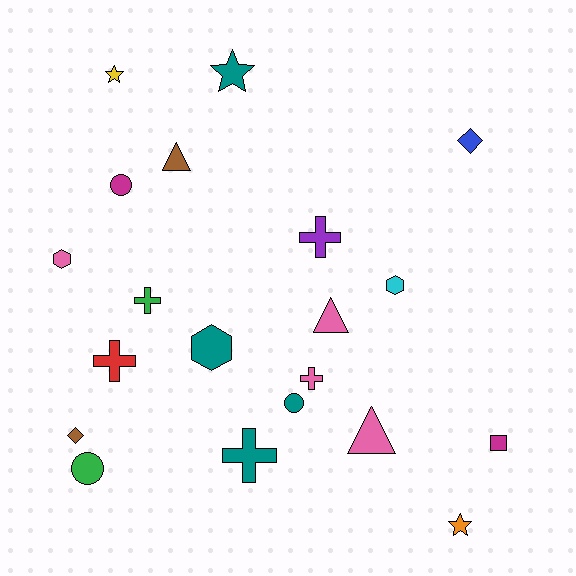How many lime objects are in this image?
There are no lime objects.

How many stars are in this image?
There are 3 stars.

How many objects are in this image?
There are 20 objects.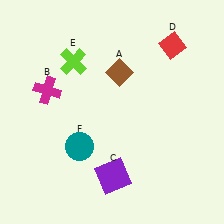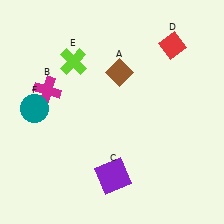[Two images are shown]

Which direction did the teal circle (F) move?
The teal circle (F) moved left.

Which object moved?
The teal circle (F) moved left.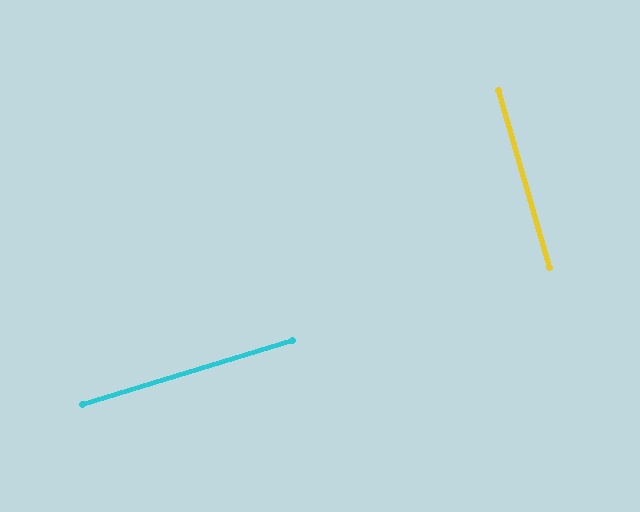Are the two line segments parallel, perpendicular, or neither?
Perpendicular — they meet at approximately 89°.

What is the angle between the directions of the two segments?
Approximately 89 degrees.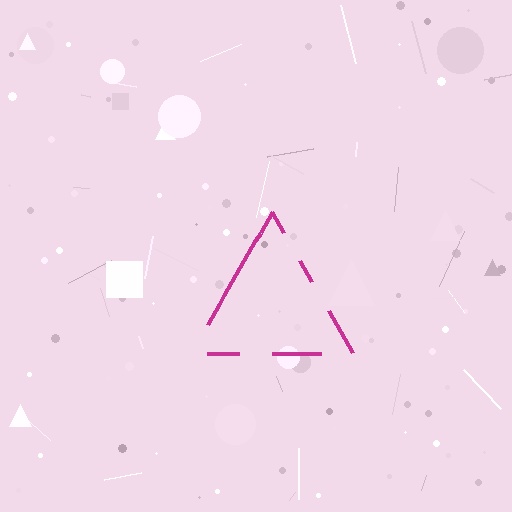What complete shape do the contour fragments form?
The contour fragments form a triangle.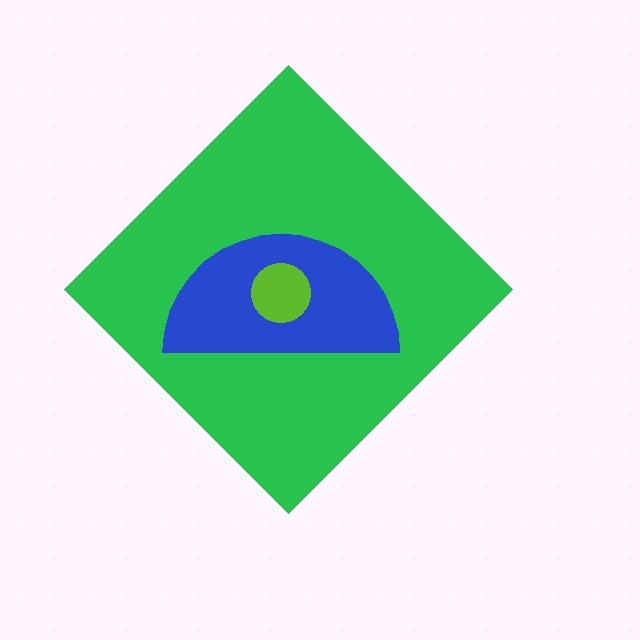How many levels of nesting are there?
3.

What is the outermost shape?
The green diamond.